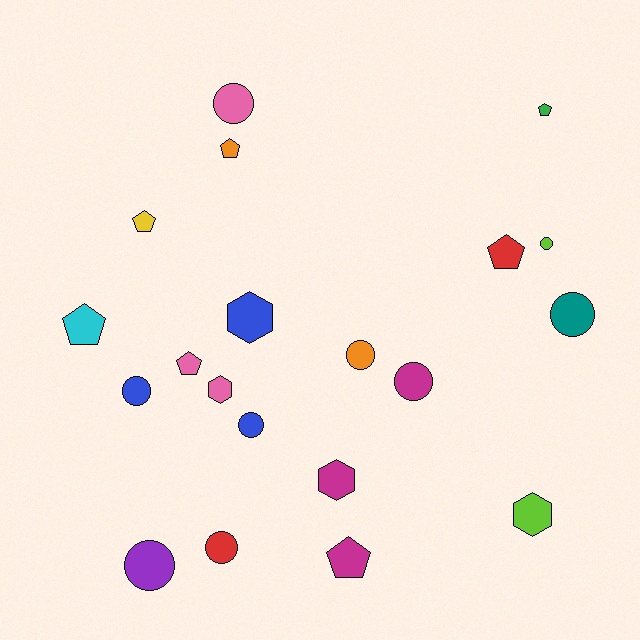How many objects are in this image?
There are 20 objects.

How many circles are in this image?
There are 9 circles.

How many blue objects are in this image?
There are 3 blue objects.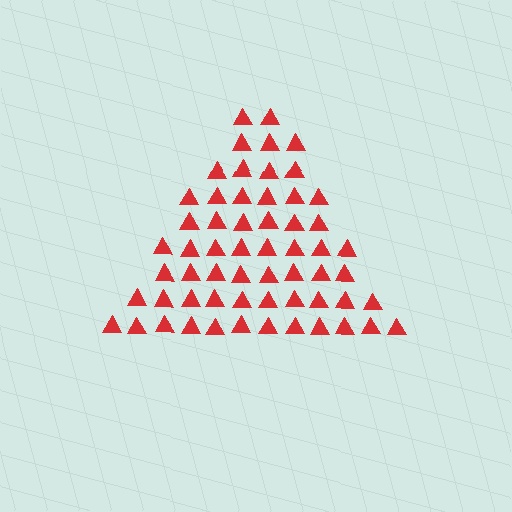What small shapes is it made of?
It is made of small triangles.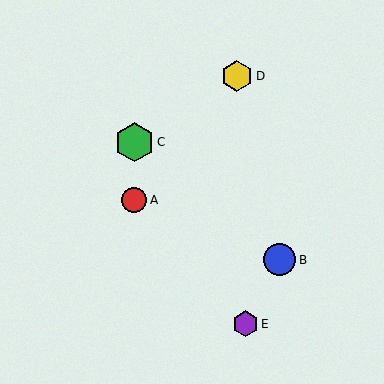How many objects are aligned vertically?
2 objects (A, C) are aligned vertically.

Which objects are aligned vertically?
Objects A, C are aligned vertically.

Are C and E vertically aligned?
No, C is at x≈134 and E is at x≈245.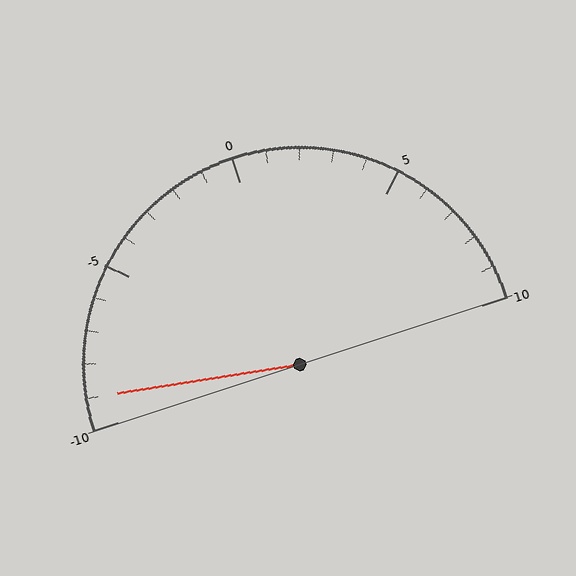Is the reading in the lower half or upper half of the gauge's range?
The reading is in the lower half of the range (-10 to 10).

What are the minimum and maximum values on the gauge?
The gauge ranges from -10 to 10.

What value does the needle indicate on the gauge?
The needle indicates approximately -9.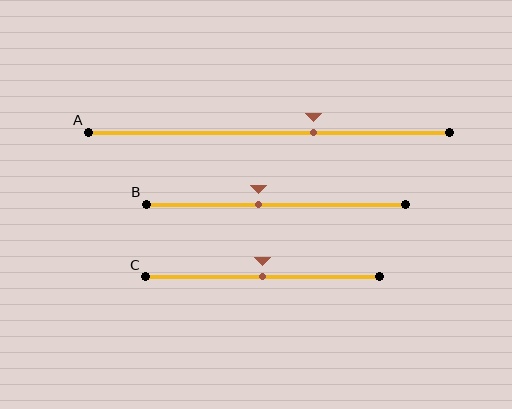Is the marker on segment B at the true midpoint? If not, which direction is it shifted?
No, the marker on segment B is shifted to the left by about 6% of the segment length.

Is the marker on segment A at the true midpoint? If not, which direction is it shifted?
No, the marker on segment A is shifted to the right by about 12% of the segment length.